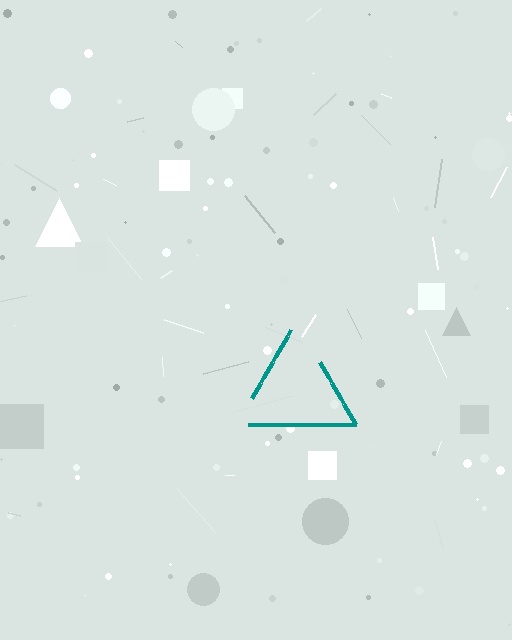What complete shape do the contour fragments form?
The contour fragments form a triangle.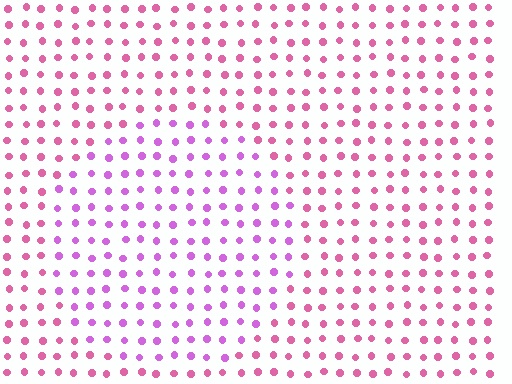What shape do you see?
I see a circle.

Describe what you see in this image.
The image is filled with small pink elements in a uniform arrangement. A circle-shaped region is visible where the elements are tinted to a slightly different hue, forming a subtle color boundary.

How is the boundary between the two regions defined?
The boundary is defined purely by a slight shift in hue (about 34 degrees). Spacing, size, and orientation are identical on both sides.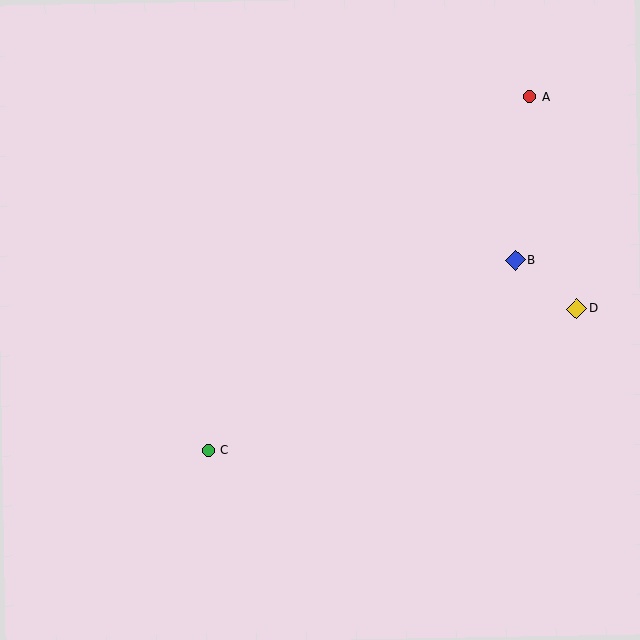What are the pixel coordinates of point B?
Point B is at (515, 260).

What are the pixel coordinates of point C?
Point C is at (209, 450).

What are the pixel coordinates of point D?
Point D is at (577, 308).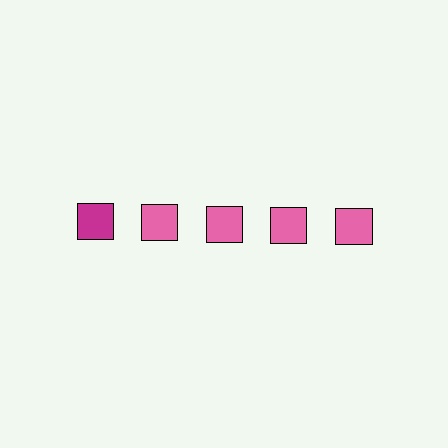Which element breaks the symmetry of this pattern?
The magenta square in the top row, leftmost column breaks the symmetry. All other shapes are pink squares.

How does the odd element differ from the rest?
It has a different color: magenta instead of pink.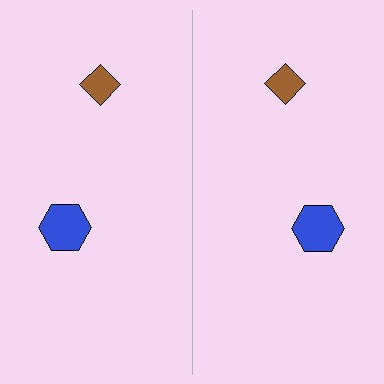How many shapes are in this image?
There are 4 shapes in this image.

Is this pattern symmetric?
Yes, this pattern has bilateral (reflection) symmetry.